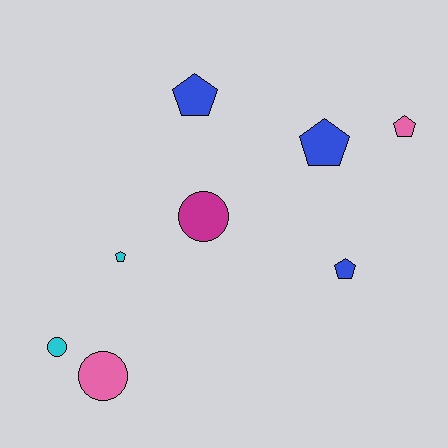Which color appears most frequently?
Blue, with 3 objects.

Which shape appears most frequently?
Pentagon, with 5 objects.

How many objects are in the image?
There are 8 objects.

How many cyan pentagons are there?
There is 1 cyan pentagon.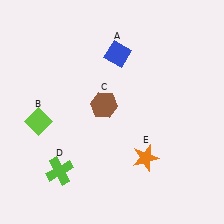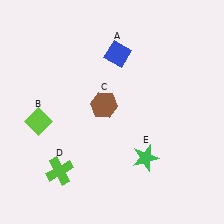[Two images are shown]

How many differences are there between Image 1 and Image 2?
There is 1 difference between the two images.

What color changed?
The star (E) changed from orange in Image 1 to green in Image 2.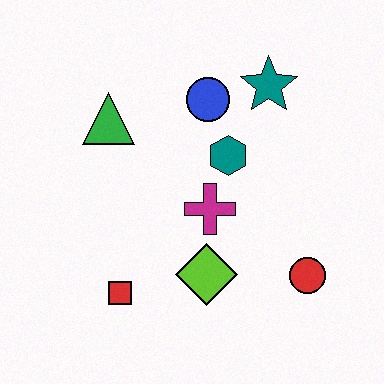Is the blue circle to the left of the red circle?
Yes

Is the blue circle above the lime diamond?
Yes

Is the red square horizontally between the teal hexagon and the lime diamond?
No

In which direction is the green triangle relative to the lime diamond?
The green triangle is above the lime diamond.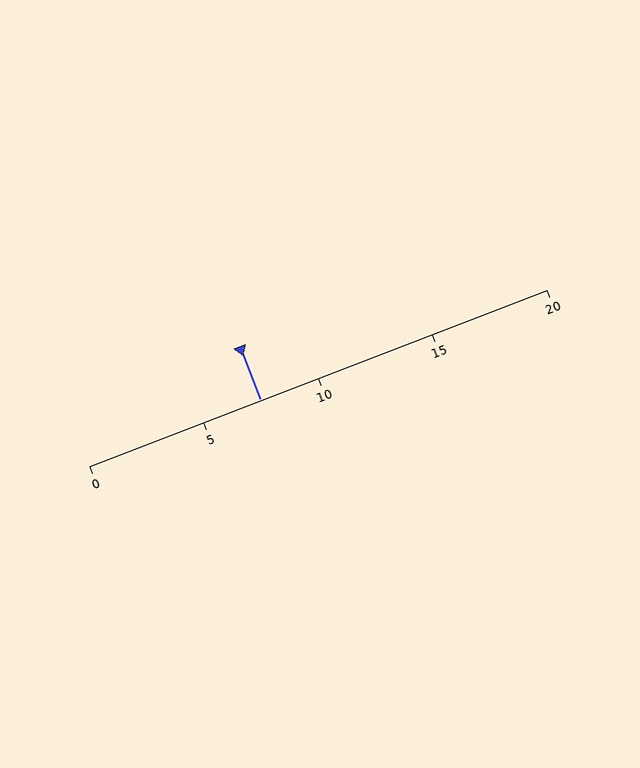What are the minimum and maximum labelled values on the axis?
The axis runs from 0 to 20.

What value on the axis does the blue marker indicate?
The marker indicates approximately 7.5.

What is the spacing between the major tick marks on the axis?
The major ticks are spaced 5 apart.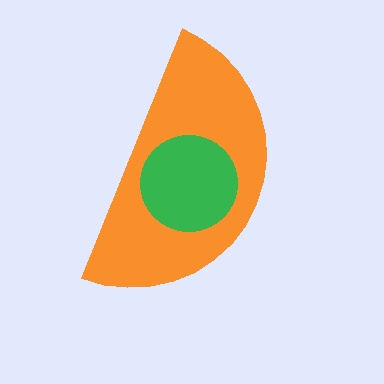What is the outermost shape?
The orange semicircle.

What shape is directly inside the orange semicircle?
The green circle.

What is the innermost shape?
The green circle.